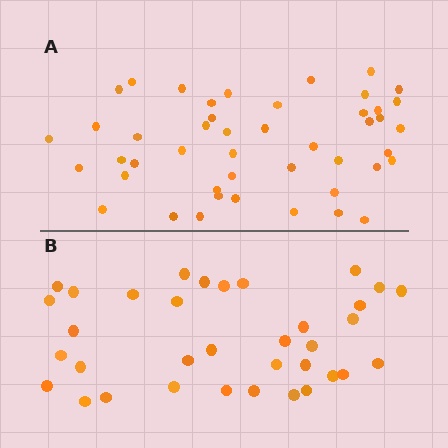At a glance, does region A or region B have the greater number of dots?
Region A (the top region) has more dots.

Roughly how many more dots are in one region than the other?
Region A has roughly 12 or so more dots than region B.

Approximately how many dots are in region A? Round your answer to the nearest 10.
About 50 dots. (The exact count is 46, which rounds to 50.)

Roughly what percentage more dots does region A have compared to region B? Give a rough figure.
About 30% more.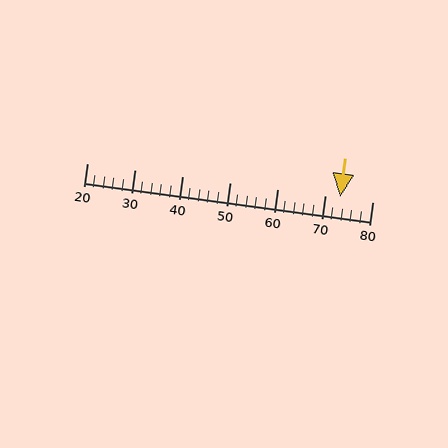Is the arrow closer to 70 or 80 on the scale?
The arrow is closer to 70.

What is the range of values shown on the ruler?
The ruler shows values from 20 to 80.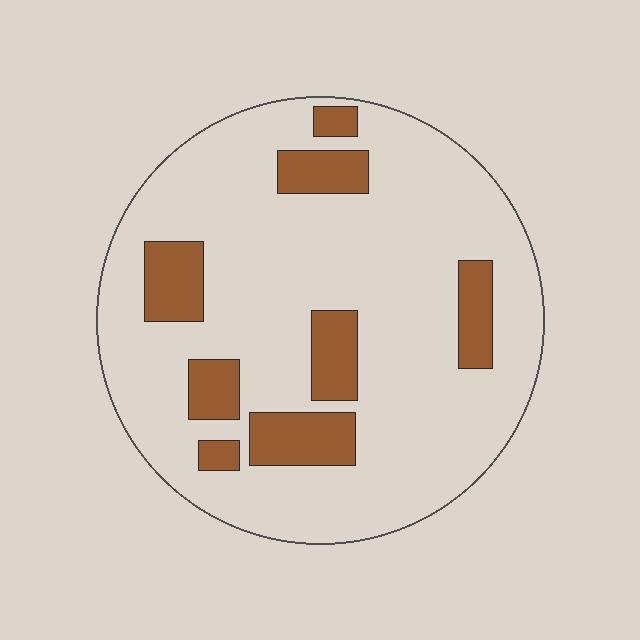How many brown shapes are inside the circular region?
8.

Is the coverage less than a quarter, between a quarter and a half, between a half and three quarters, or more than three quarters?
Less than a quarter.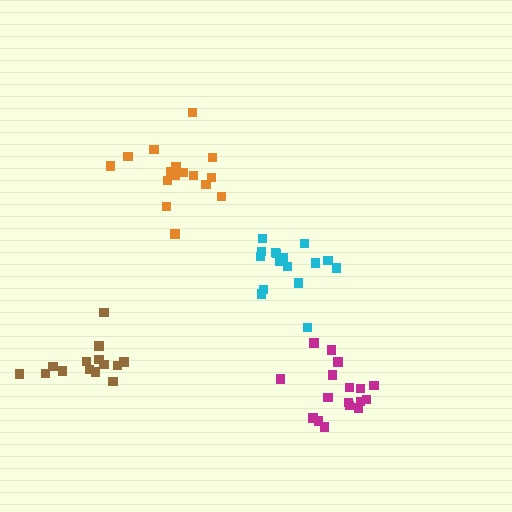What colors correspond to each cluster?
The clusters are colored: brown, orange, cyan, magenta.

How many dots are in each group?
Group 1: 14 dots, Group 2: 16 dots, Group 3: 16 dots, Group 4: 17 dots (63 total).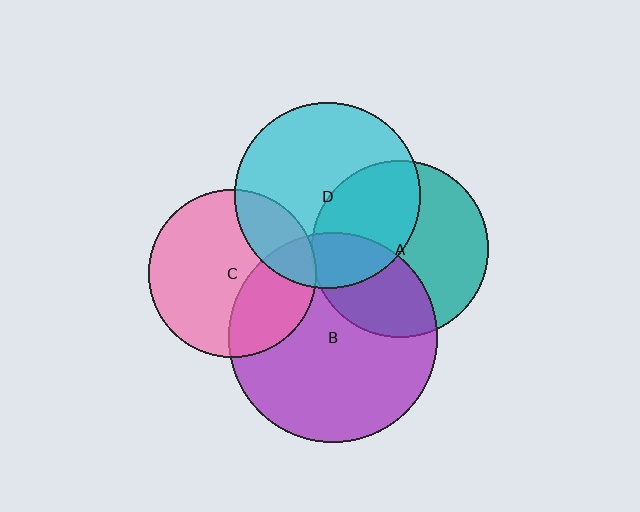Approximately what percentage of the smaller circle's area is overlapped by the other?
Approximately 35%.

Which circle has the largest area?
Circle B (purple).